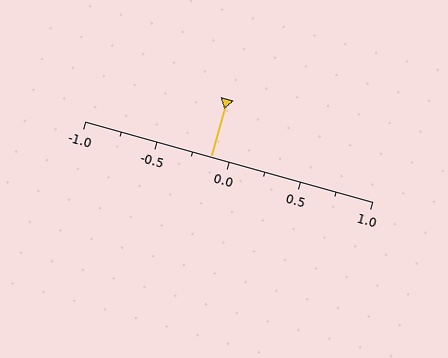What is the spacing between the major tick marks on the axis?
The major ticks are spaced 0.5 apart.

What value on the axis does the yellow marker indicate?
The marker indicates approximately -0.12.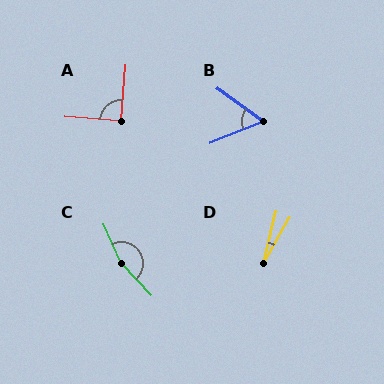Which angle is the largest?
C, at approximately 162 degrees.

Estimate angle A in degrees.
Approximately 90 degrees.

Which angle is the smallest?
D, at approximately 17 degrees.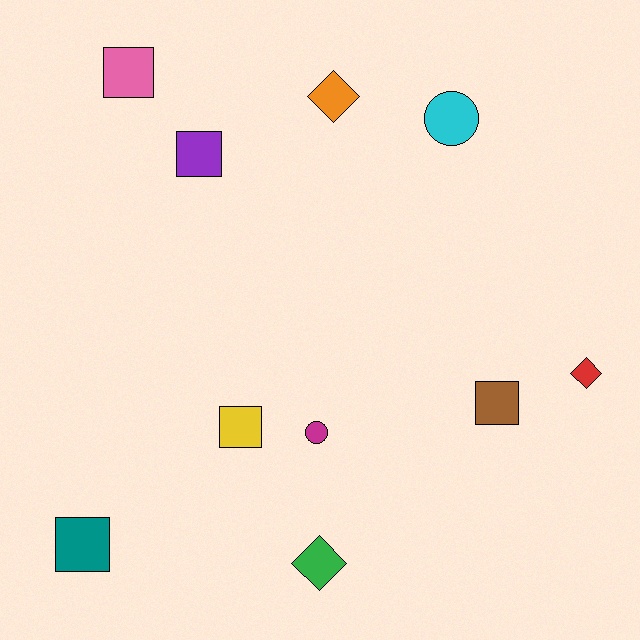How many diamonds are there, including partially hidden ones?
There are 3 diamonds.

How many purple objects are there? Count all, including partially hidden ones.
There is 1 purple object.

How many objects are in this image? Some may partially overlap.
There are 10 objects.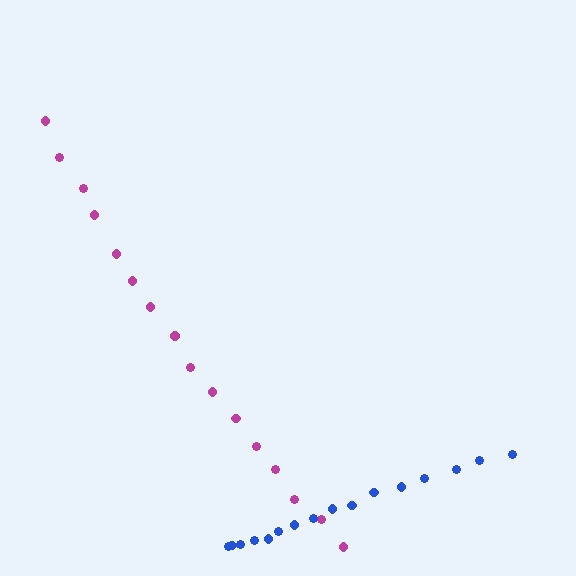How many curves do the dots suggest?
There are 2 distinct paths.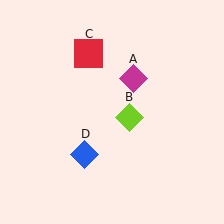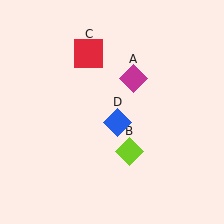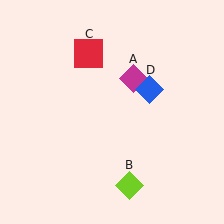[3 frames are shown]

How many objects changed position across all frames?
2 objects changed position: lime diamond (object B), blue diamond (object D).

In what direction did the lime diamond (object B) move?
The lime diamond (object B) moved down.